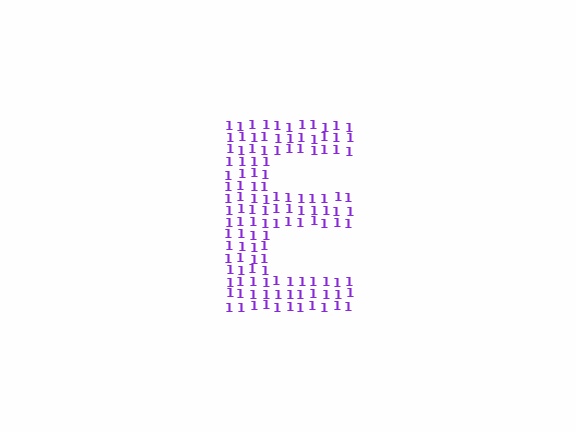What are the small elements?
The small elements are digit 1's.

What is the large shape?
The large shape is the letter E.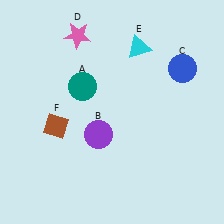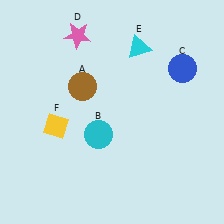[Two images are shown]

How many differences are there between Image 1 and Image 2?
There are 3 differences between the two images.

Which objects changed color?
A changed from teal to brown. B changed from purple to cyan. F changed from brown to yellow.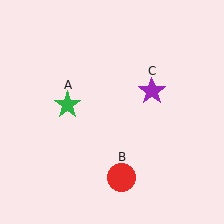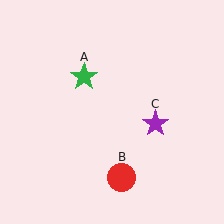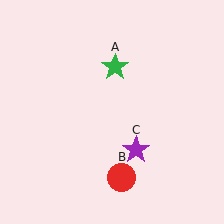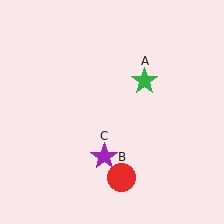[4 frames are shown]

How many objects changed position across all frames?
2 objects changed position: green star (object A), purple star (object C).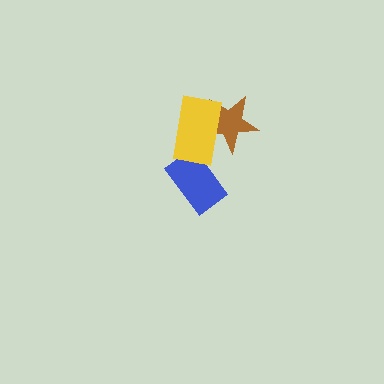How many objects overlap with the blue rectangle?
1 object overlaps with the blue rectangle.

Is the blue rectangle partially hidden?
Yes, it is partially covered by another shape.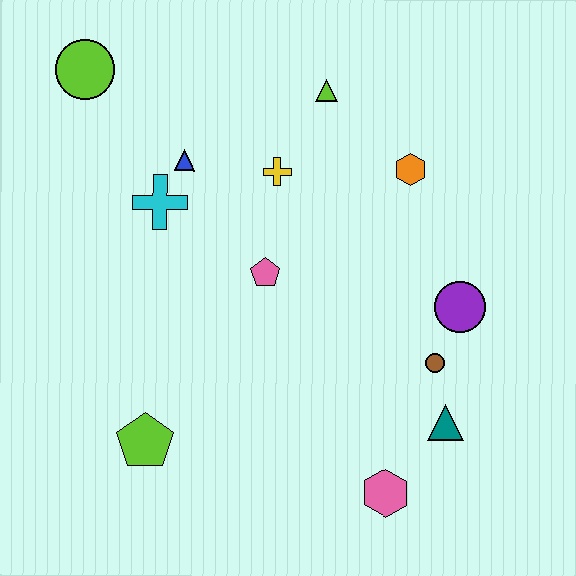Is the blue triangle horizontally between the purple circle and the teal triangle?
No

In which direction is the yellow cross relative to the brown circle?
The yellow cross is above the brown circle.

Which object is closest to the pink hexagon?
The teal triangle is closest to the pink hexagon.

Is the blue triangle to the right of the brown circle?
No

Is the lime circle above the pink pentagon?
Yes